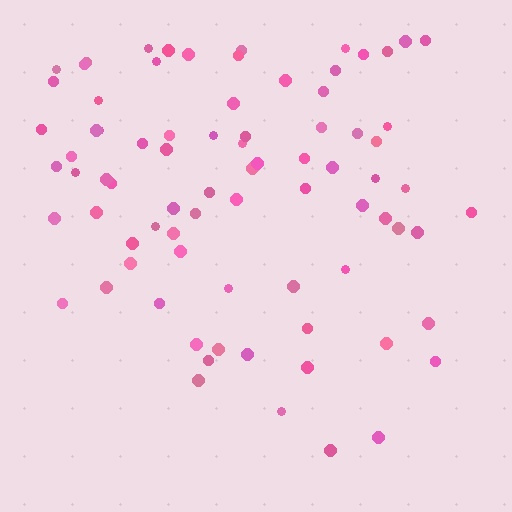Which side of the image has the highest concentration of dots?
The top.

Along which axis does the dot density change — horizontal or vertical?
Vertical.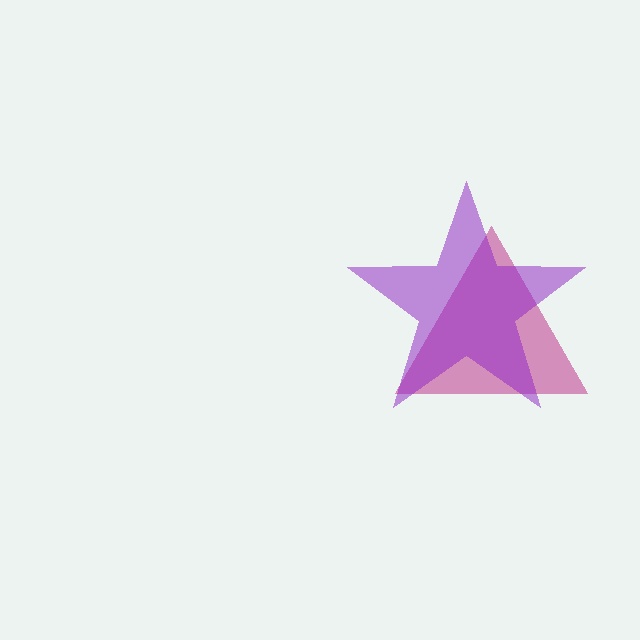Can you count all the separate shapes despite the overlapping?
Yes, there are 2 separate shapes.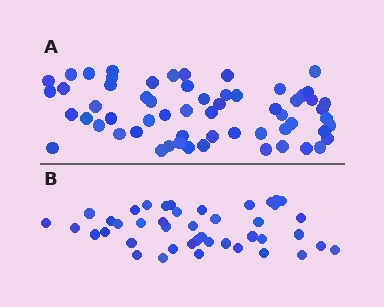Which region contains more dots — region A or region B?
Region A (the top region) has more dots.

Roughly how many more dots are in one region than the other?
Region A has approximately 15 more dots than region B.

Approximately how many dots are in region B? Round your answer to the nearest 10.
About 40 dots. (The exact count is 43, which rounds to 40.)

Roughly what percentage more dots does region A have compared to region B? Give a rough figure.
About 40% more.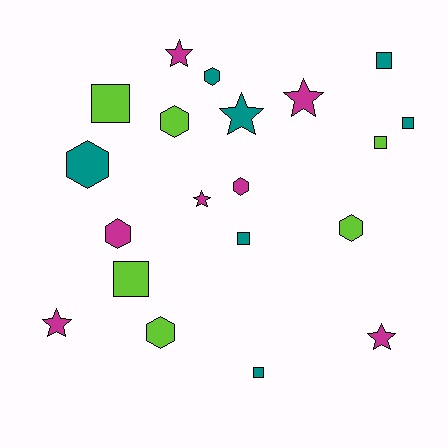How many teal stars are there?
There is 1 teal star.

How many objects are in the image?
There are 20 objects.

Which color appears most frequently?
Magenta, with 7 objects.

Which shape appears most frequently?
Hexagon, with 7 objects.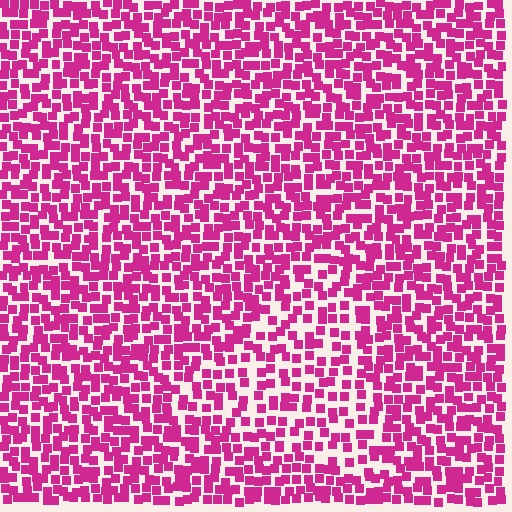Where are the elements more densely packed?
The elements are more densely packed outside the triangle boundary.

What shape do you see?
I see a triangle.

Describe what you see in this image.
The image contains small magenta elements arranged at two different densities. A triangle-shaped region is visible where the elements are less densely packed than the surrounding area.